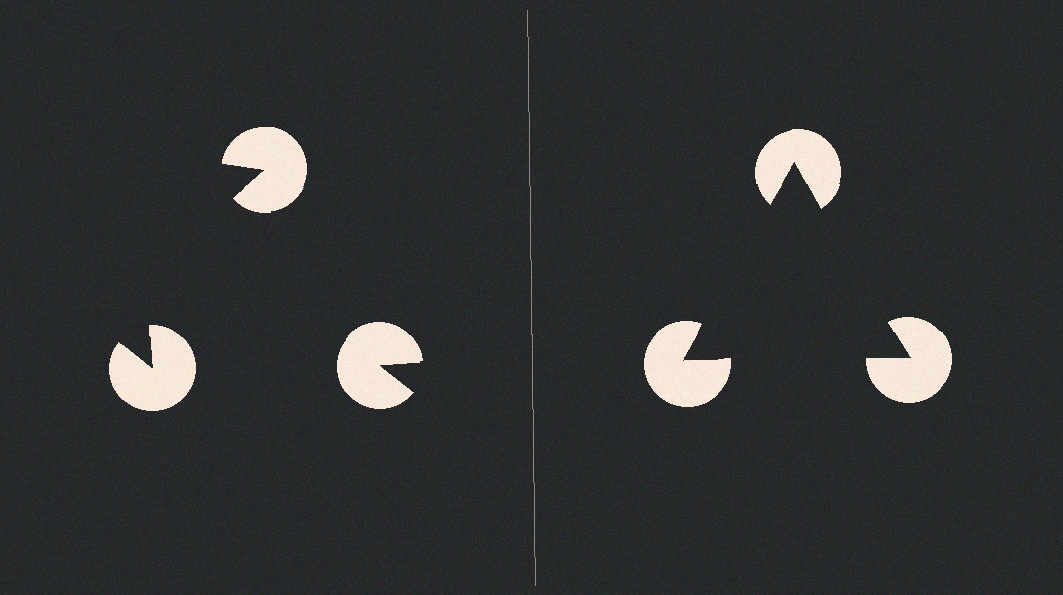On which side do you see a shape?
An illusory triangle appears on the right side. On the left side the wedge cuts are rotated, so no coherent shape forms.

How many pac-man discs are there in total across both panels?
6 — 3 on each side.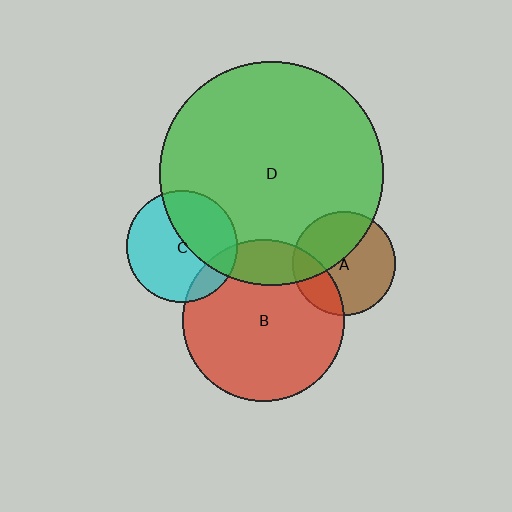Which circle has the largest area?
Circle D (green).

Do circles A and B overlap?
Yes.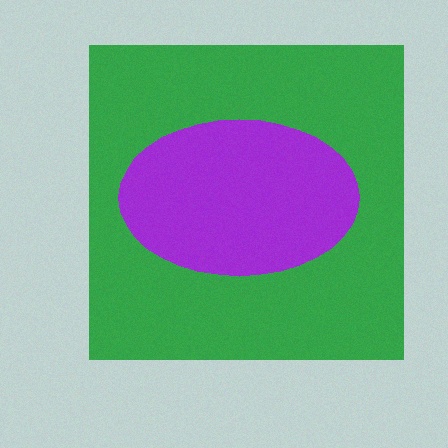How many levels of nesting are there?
2.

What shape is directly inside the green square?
The purple ellipse.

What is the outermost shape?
The green square.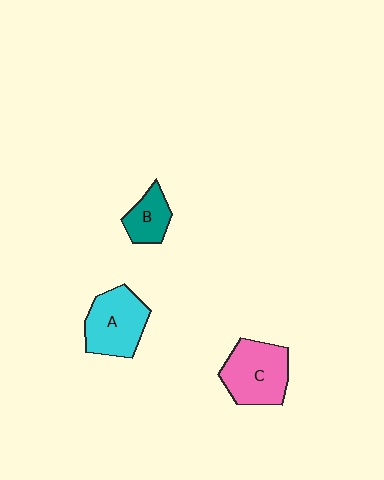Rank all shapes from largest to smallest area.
From largest to smallest: C (pink), A (cyan), B (teal).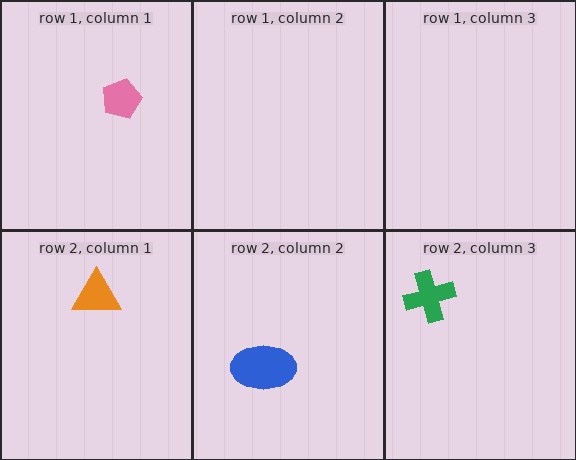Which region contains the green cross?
The row 2, column 3 region.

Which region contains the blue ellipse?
The row 2, column 2 region.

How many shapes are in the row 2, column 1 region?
1.